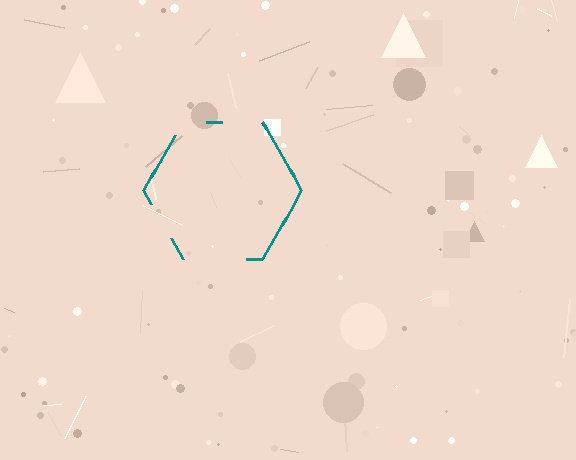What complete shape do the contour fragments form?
The contour fragments form a hexagon.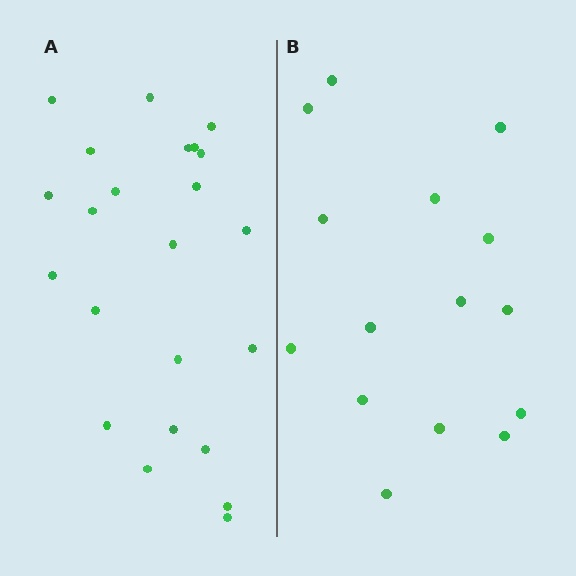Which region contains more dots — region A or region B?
Region A (the left region) has more dots.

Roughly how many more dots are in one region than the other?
Region A has roughly 8 or so more dots than region B.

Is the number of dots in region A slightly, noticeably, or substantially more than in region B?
Region A has substantially more. The ratio is roughly 1.5 to 1.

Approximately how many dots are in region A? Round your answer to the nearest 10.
About 20 dots. (The exact count is 23, which rounds to 20.)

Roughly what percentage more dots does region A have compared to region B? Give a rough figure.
About 55% more.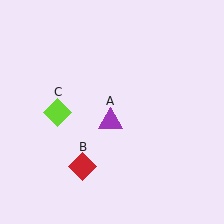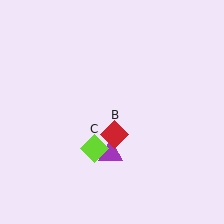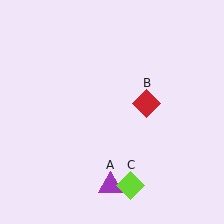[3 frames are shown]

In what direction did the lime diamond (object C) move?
The lime diamond (object C) moved down and to the right.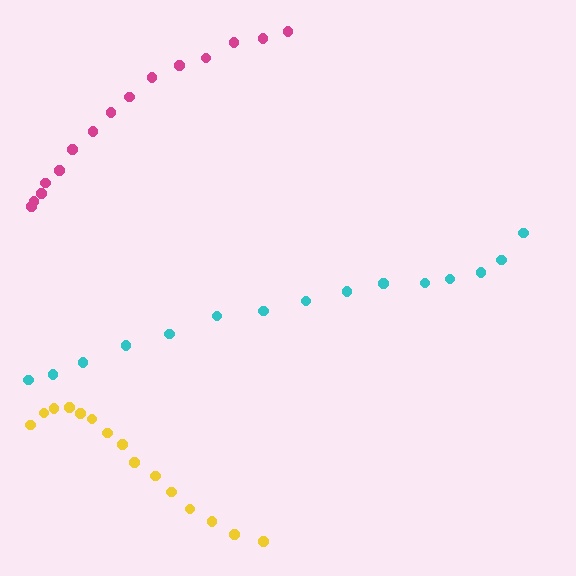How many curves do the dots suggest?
There are 3 distinct paths.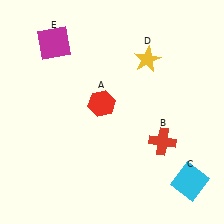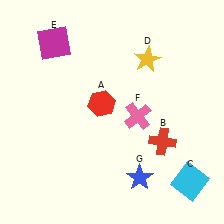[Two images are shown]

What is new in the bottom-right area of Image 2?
A blue star (G) was added in the bottom-right area of Image 2.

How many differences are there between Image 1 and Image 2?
There are 2 differences between the two images.